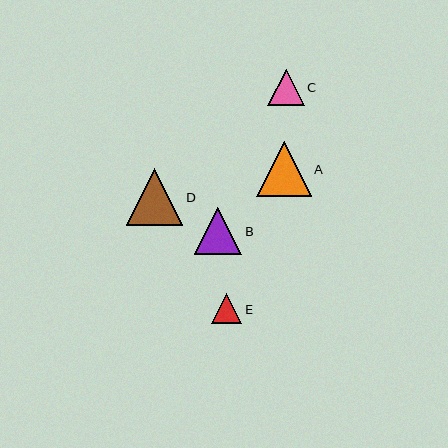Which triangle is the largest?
Triangle D is the largest with a size of approximately 57 pixels.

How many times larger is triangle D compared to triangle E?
Triangle D is approximately 1.8 times the size of triangle E.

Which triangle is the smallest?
Triangle E is the smallest with a size of approximately 31 pixels.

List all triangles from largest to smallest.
From largest to smallest: D, A, B, C, E.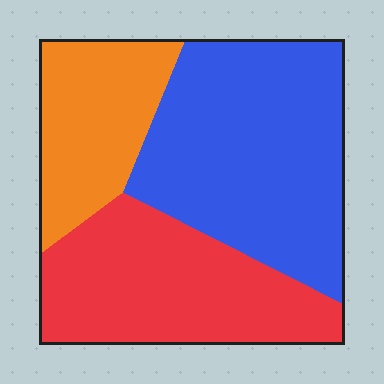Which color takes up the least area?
Orange, at roughly 20%.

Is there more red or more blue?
Blue.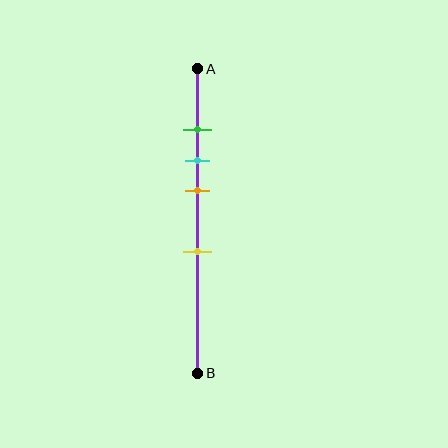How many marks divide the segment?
There are 4 marks dividing the segment.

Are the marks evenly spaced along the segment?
No, the marks are not evenly spaced.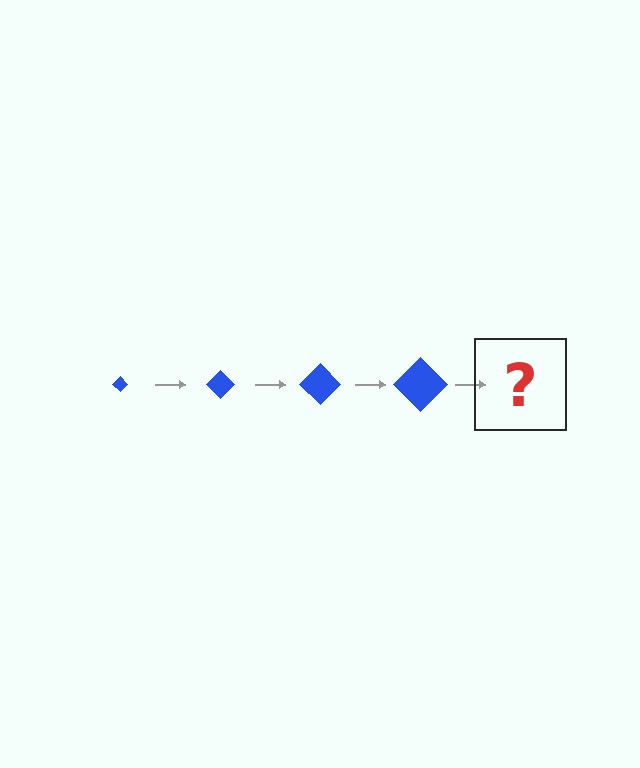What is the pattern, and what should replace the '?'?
The pattern is that the diamond gets progressively larger each step. The '?' should be a blue diamond, larger than the previous one.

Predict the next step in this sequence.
The next step is a blue diamond, larger than the previous one.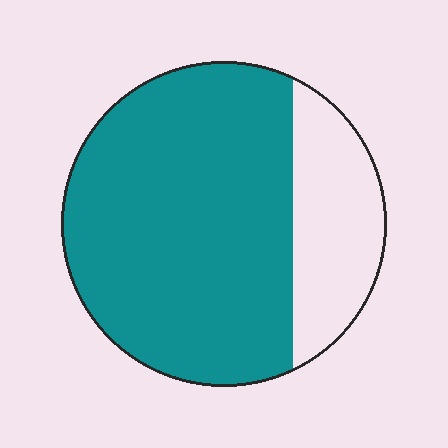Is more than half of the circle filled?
Yes.